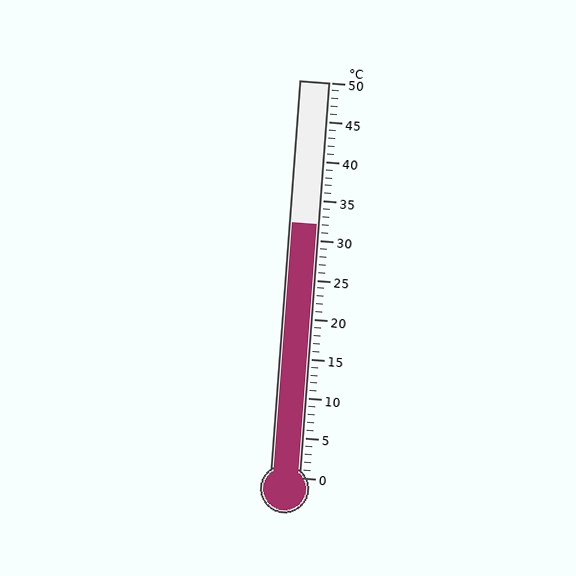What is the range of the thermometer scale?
The thermometer scale ranges from 0°C to 50°C.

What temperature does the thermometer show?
The thermometer shows approximately 32°C.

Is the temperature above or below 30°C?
The temperature is above 30°C.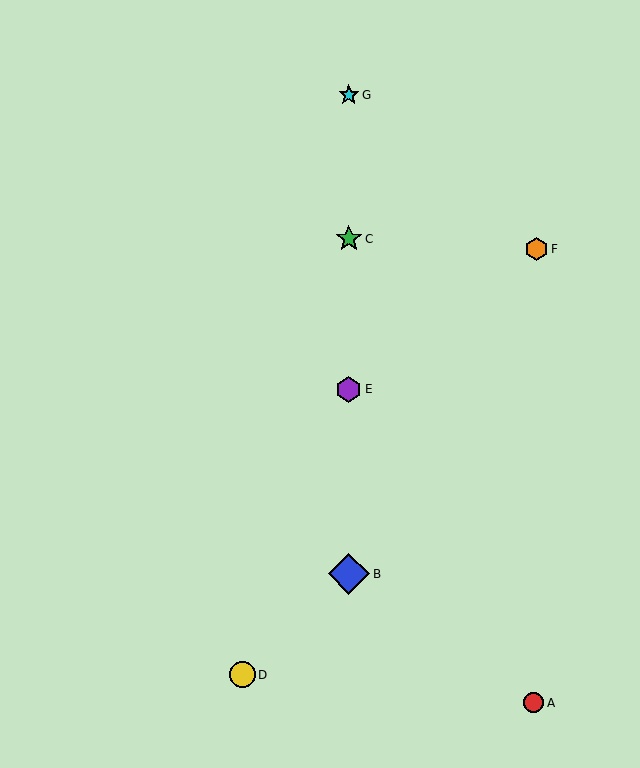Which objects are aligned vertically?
Objects B, C, E, G are aligned vertically.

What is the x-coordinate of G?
Object G is at x≈349.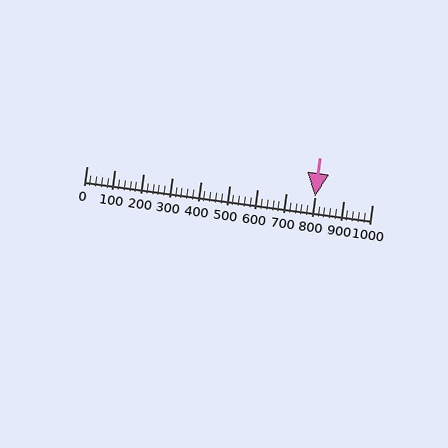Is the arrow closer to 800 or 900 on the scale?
The arrow is closer to 800.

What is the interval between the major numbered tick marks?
The major tick marks are spaced 100 units apart.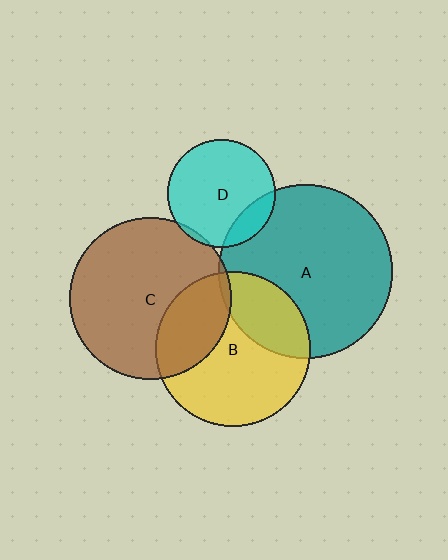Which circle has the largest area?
Circle A (teal).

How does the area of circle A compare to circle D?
Approximately 2.6 times.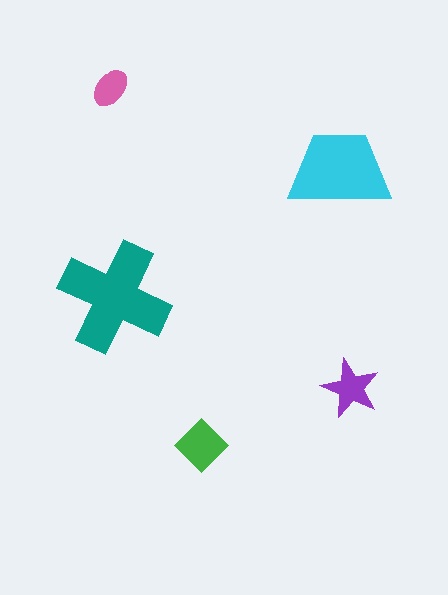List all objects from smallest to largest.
The pink ellipse, the purple star, the green diamond, the cyan trapezoid, the teal cross.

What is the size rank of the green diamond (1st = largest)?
3rd.